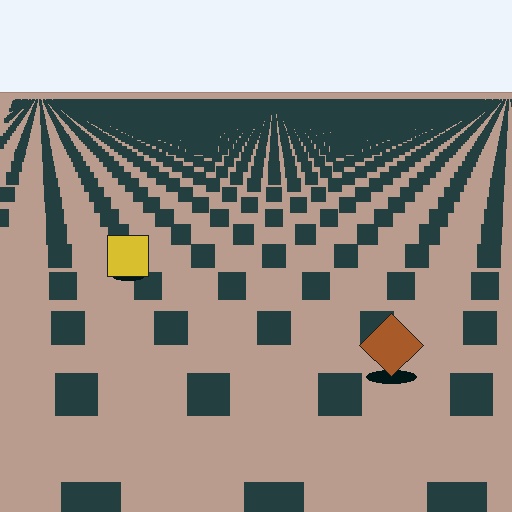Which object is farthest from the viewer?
The yellow square is farthest from the viewer. It appears smaller and the ground texture around it is denser.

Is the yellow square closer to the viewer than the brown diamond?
No. The brown diamond is closer — you can tell from the texture gradient: the ground texture is coarser near it.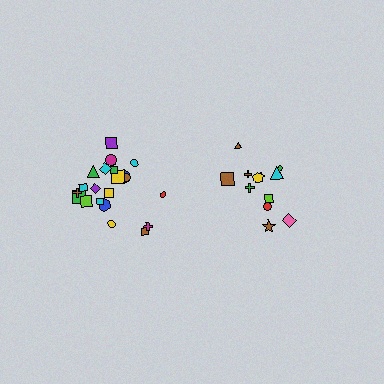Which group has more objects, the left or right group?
The left group.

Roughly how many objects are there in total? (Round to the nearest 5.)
Roughly 35 objects in total.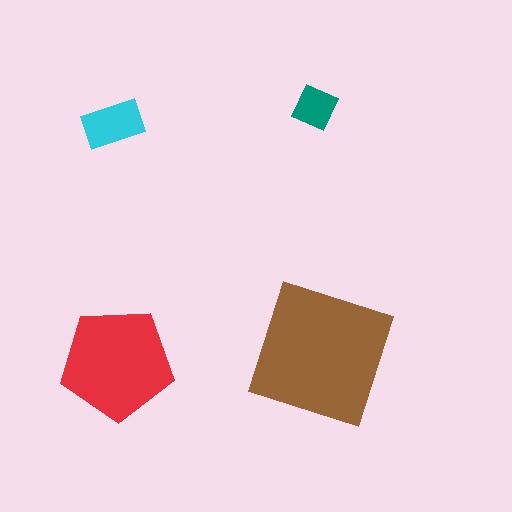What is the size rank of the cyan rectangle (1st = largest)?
3rd.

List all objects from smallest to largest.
The teal diamond, the cyan rectangle, the red pentagon, the brown square.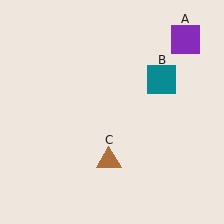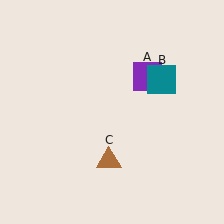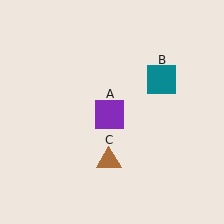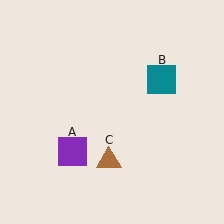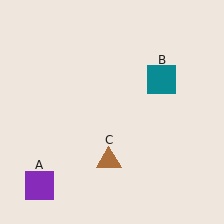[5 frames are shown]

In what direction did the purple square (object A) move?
The purple square (object A) moved down and to the left.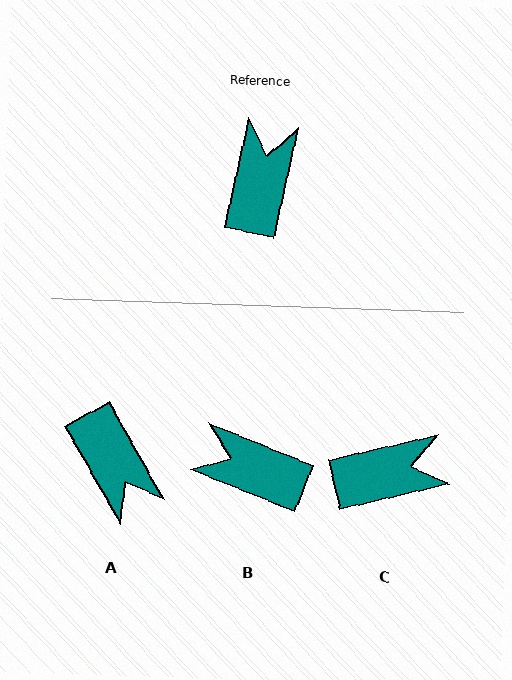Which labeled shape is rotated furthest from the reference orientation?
A, about 138 degrees away.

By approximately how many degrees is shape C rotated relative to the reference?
Approximately 64 degrees clockwise.